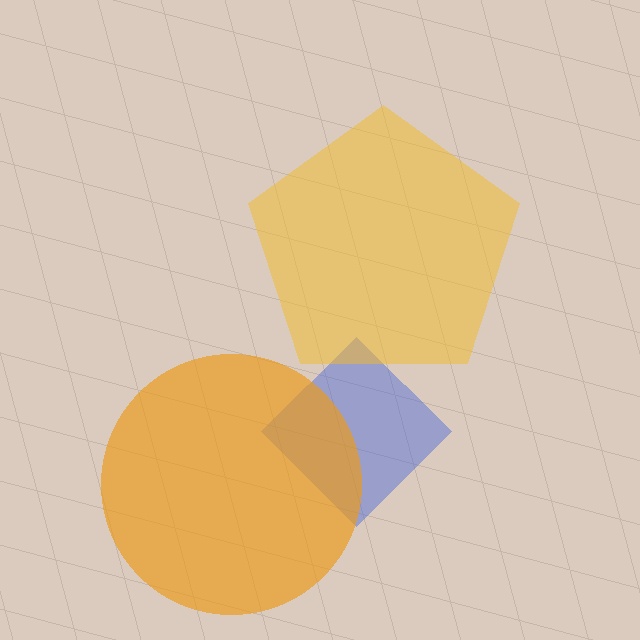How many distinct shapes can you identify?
There are 3 distinct shapes: a blue diamond, an orange circle, a yellow pentagon.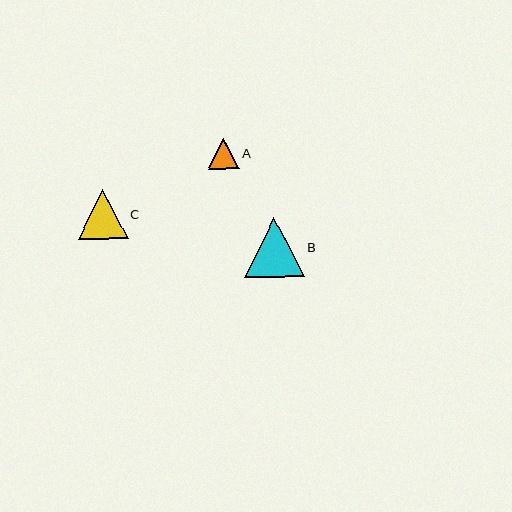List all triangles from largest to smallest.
From largest to smallest: B, C, A.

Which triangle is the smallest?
Triangle A is the smallest with a size of approximately 31 pixels.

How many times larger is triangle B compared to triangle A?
Triangle B is approximately 1.9 times the size of triangle A.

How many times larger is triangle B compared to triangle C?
Triangle B is approximately 1.2 times the size of triangle C.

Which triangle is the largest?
Triangle B is the largest with a size of approximately 59 pixels.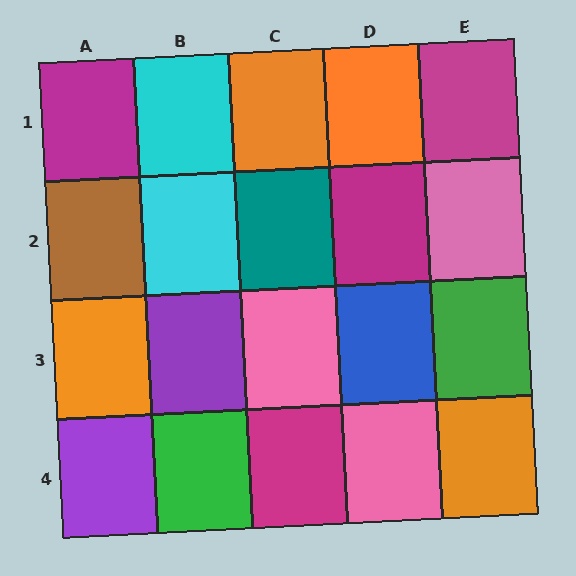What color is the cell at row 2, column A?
Brown.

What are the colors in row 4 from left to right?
Purple, green, magenta, pink, orange.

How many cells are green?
2 cells are green.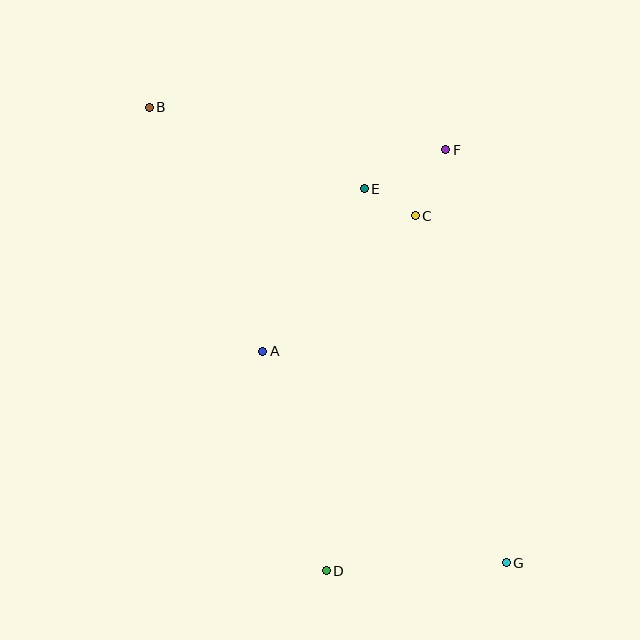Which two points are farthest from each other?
Points B and G are farthest from each other.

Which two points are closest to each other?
Points C and E are closest to each other.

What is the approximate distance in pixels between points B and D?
The distance between B and D is approximately 496 pixels.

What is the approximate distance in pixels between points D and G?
The distance between D and G is approximately 180 pixels.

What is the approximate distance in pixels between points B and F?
The distance between B and F is approximately 300 pixels.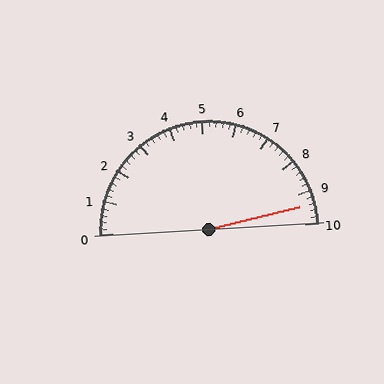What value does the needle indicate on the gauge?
The needle indicates approximately 9.4.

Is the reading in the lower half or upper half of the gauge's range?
The reading is in the upper half of the range (0 to 10).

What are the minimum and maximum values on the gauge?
The gauge ranges from 0 to 10.